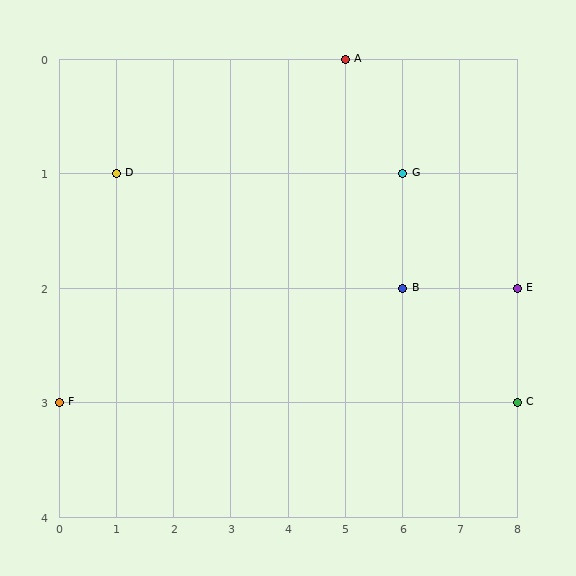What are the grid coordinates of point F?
Point F is at grid coordinates (0, 3).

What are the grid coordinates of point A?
Point A is at grid coordinates (5, 0).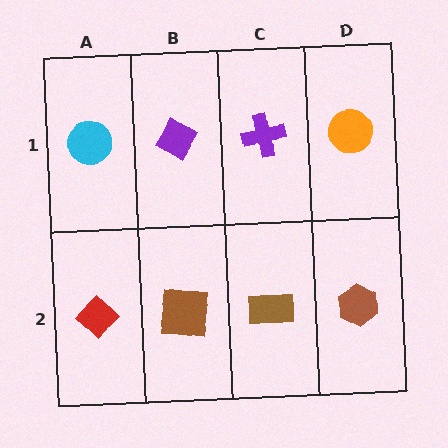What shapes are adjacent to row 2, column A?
A cyan circle (row 1, column A), a brown square (row 2, column B).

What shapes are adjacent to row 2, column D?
An orange circle (row 1, column D), a brown rectangle (row 2, column C).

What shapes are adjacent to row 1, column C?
A brown rectangle (row 2, column C), a purple diamond (row 1, column B), an orange circle (row 1, column D).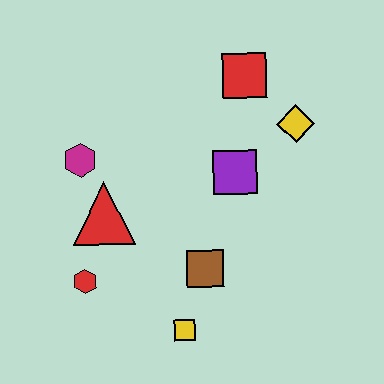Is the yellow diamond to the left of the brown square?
No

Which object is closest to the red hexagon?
The red triangle is closest to the red hexagon.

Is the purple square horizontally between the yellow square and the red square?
Yes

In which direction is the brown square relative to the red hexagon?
The brown square is to the right of the red hexagon.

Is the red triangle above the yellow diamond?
No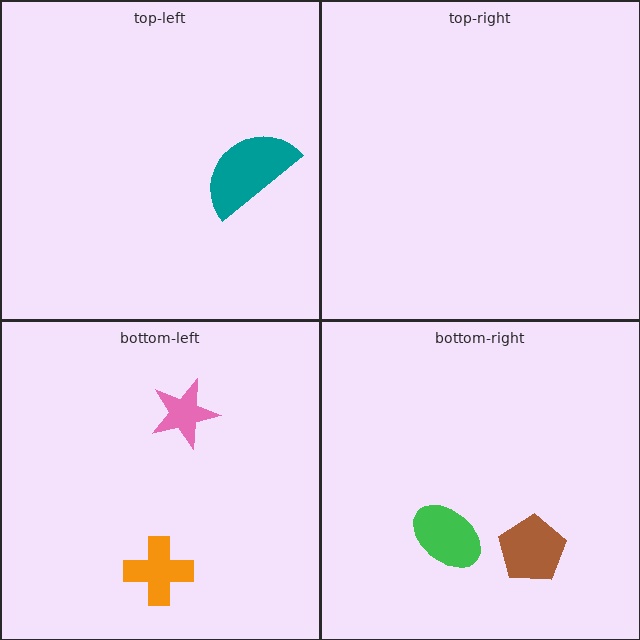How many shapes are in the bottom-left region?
2.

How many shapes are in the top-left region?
1.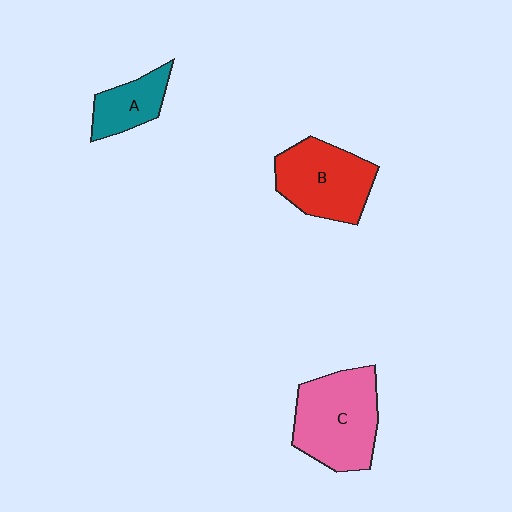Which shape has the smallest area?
Shape A (teal).